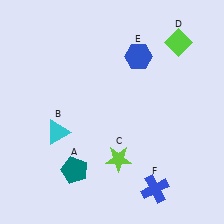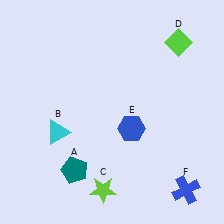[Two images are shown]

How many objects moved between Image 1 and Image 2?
3 objects moved between the two images.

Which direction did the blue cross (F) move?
The blue cross (F) moved right.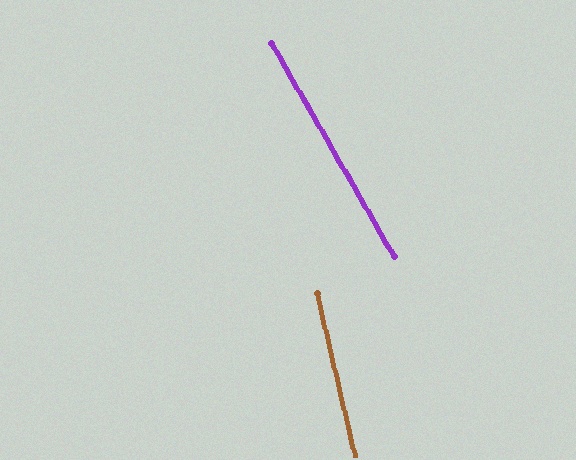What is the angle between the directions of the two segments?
Approximately 17 degrees.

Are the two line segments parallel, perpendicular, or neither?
Neither parallel nor perpendicular — they differ by about 17°.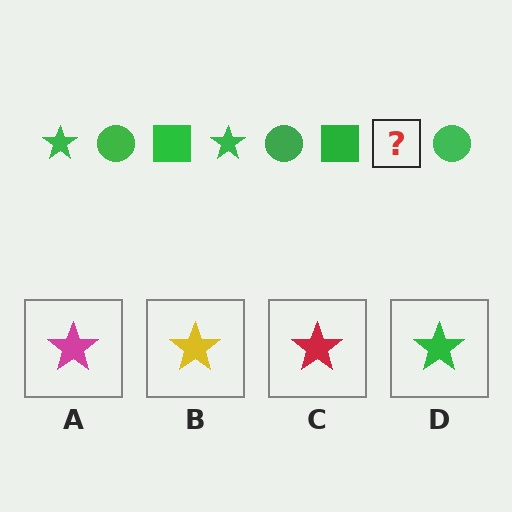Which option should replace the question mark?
Option D.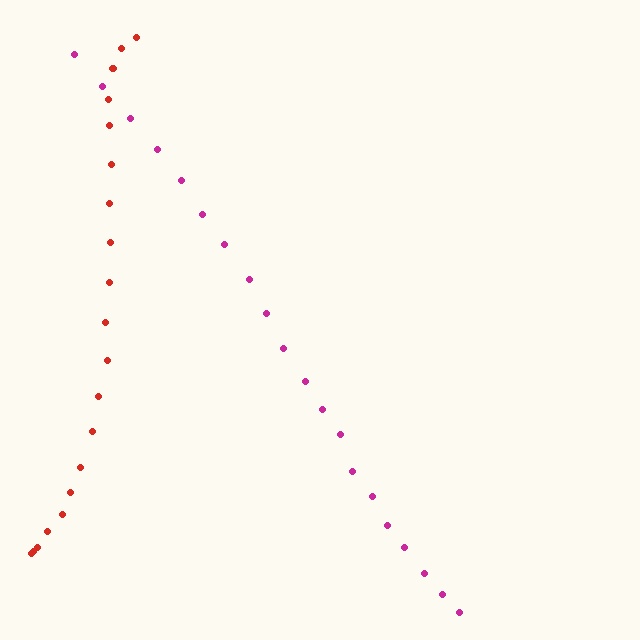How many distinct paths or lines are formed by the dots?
There are 2 distinct paths.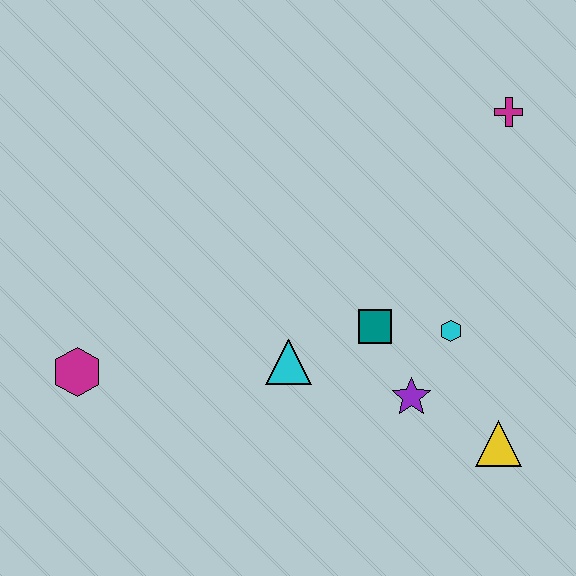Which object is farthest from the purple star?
The magenta hexagon is farthest from the purple star.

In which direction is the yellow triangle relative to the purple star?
The yellow triangle is to the right of the purple star.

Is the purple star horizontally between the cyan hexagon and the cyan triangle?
Yes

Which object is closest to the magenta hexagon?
The cyan triangle is closest to the magenta hexagon.